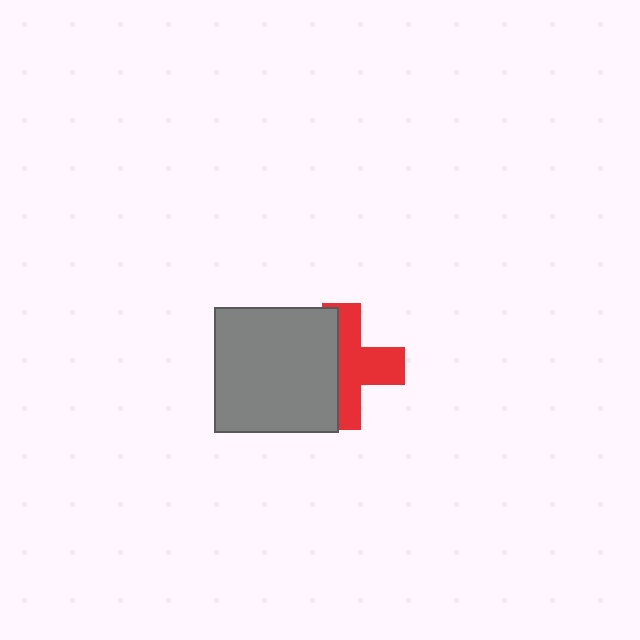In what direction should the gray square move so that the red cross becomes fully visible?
The gray square should move left. That is the shortest direction to clear the overlap and leave the red cross fully visible.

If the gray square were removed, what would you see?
You would see the complete red cross.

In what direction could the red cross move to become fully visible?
The red cross could move right. That would shift it out from behind the gray square entirely.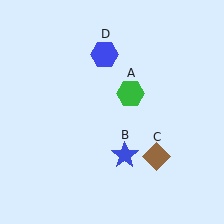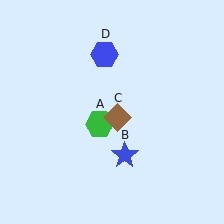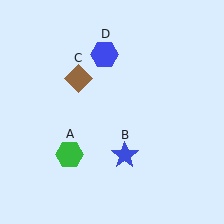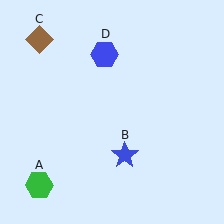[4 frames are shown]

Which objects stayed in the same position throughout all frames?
Blue star (object B) and blue hexagon (object D) remained stationary.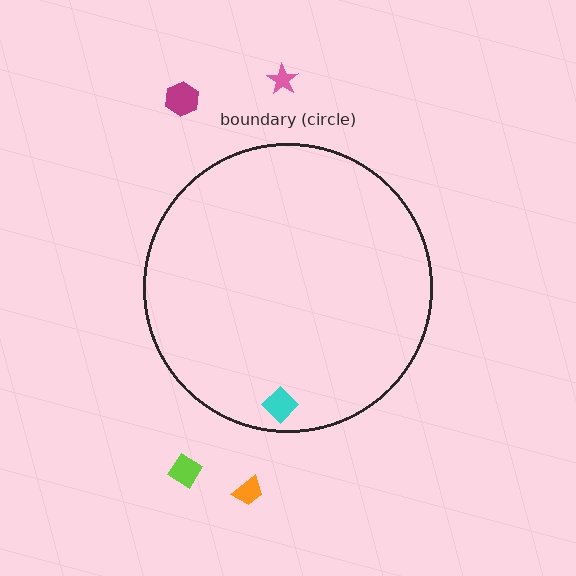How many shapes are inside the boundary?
1 inside, 4 outside.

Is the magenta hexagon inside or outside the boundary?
Outside.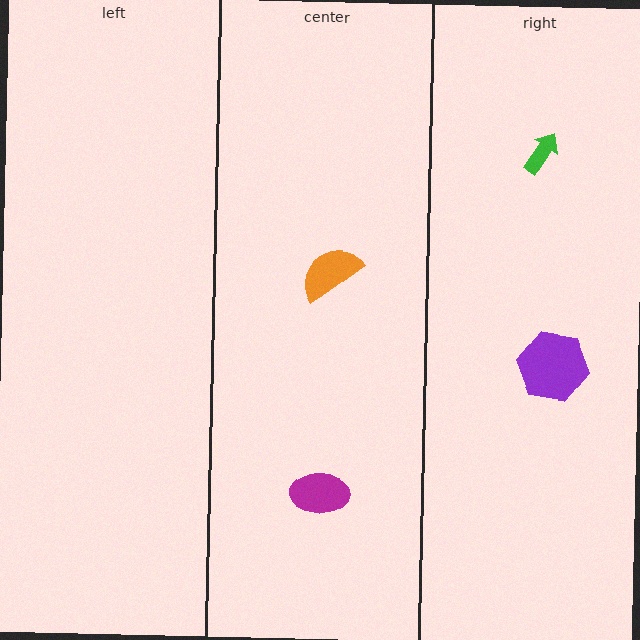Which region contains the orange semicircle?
The center region.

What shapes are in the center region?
The magenta ellipse, the orange semicircle.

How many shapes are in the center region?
2.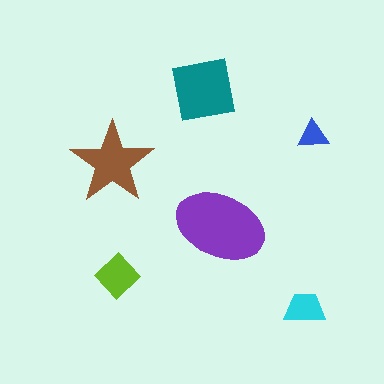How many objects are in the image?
There are 6 objects in the image.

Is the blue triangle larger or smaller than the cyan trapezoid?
Smaller.